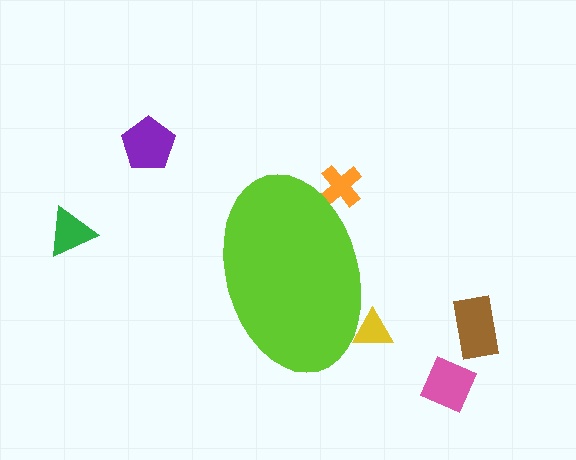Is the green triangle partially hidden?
No, the green triangle is fully visible.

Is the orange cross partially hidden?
Yes, the orange cross is partially hidden behind the lime ellipse.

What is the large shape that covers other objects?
A lime ellipse.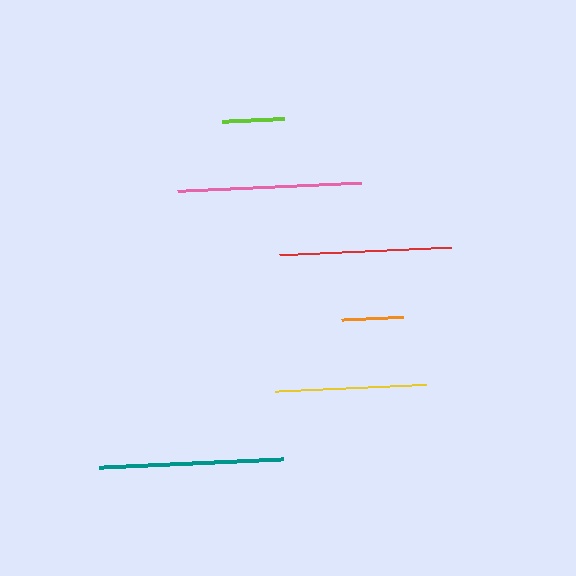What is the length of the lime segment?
The lime segment is approximately 62 pixels long.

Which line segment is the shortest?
The orange line is the shortest at approximately 62 pixels.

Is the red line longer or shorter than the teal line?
The teal line is longer than the red line.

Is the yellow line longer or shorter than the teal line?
The teal line is longer than the yellow line.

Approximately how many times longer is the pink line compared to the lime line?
The pink line is approximately 3.0 times the length of the lime line.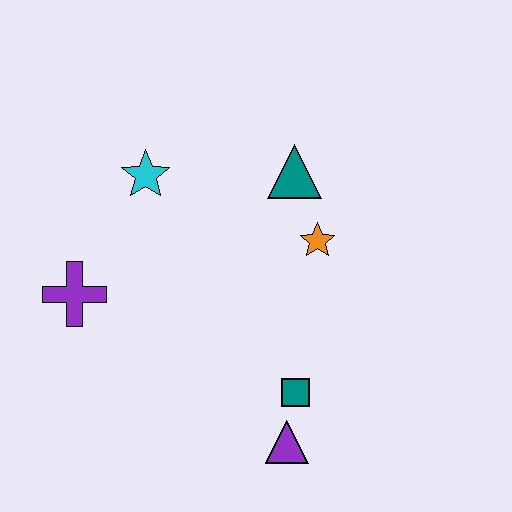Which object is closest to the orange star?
The teal triangle is closest to the orange star.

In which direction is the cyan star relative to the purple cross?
The cyan star is above the purple cross.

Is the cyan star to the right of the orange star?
No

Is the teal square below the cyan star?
Yes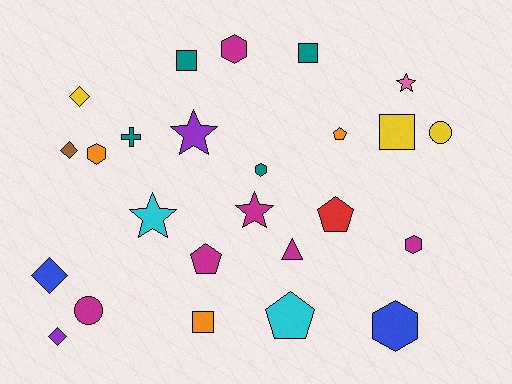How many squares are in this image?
There are 4 squares.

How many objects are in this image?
There are 25 objects.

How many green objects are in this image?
There are no green objects.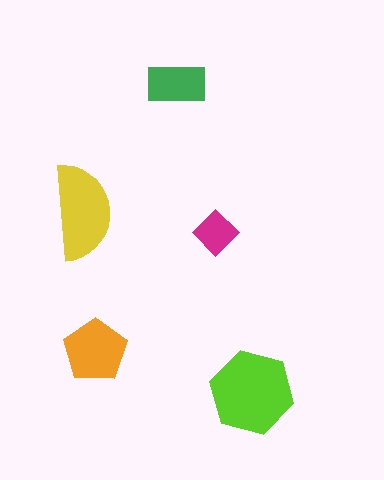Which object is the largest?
The lime hexagon.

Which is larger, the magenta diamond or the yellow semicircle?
The yellow semicircle.